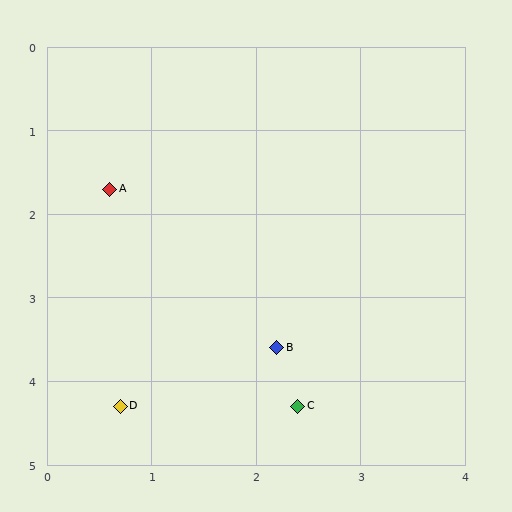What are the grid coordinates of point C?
Point C is at approximately (2.4, 4.3).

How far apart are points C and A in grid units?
Points C and A are about 3.2 grid units apart.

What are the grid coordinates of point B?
Point B is at approximately (2.2, 3.6).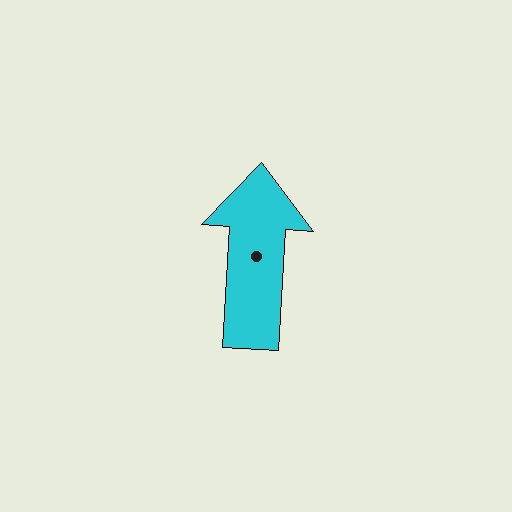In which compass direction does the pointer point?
North.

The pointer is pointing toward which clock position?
Roughly 12 o'clock.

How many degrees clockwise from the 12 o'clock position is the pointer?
Approximately 3 degrees.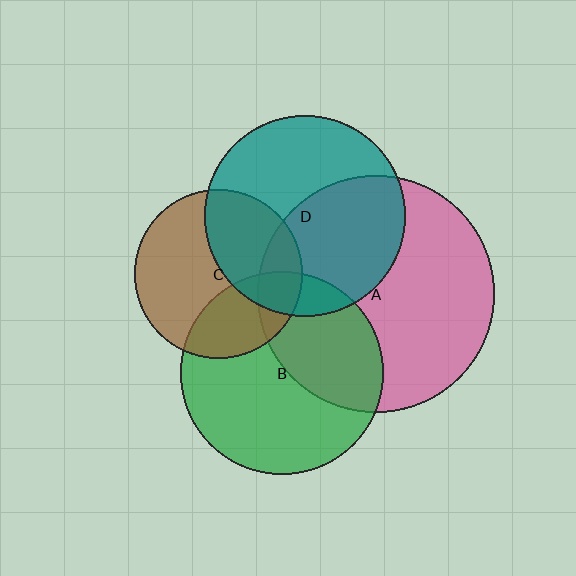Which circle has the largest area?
Circle A (pink).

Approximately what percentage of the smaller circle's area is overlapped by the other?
Approximately 40%.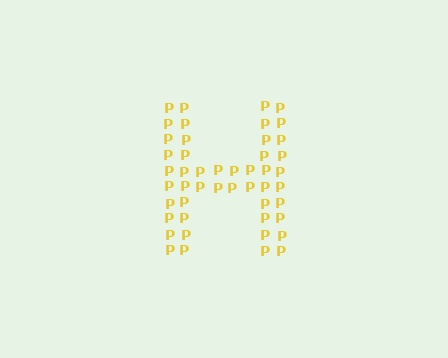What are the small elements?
The small elements are letter P's.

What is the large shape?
The large shape is the letter H.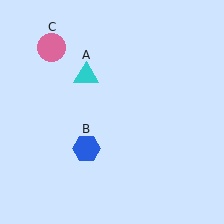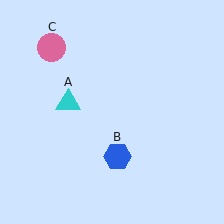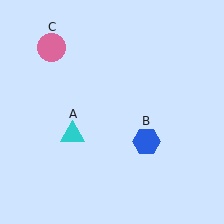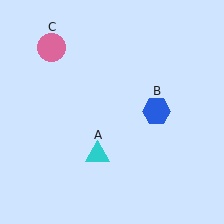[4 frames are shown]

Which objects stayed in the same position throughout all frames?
Pink circle (object C) remained stationary.